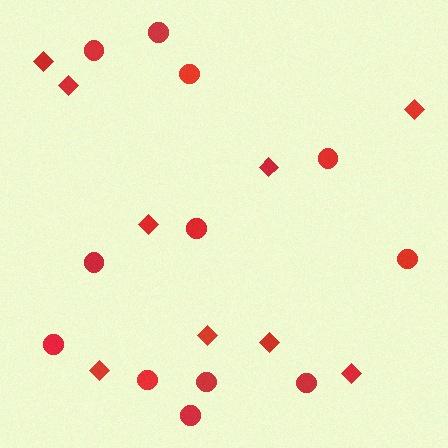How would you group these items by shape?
There are 2 groups: one group of diamonds (9) and one group of circles (12).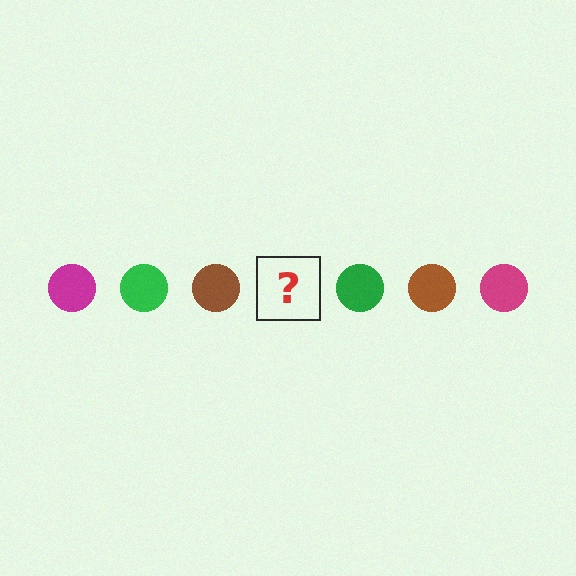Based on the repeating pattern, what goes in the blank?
The blank should be a magenta circle.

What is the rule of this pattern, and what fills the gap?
The rule is that the pattern cycles through magenta, green, brown circles. The gap should be filled with a magenta circle.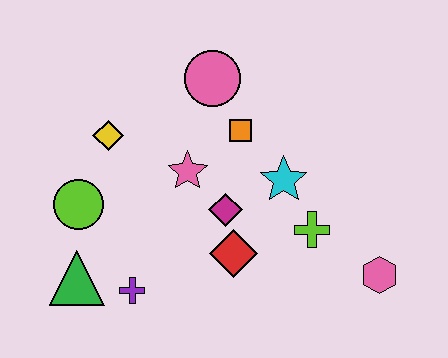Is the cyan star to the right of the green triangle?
Yes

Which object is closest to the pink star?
The magenta diamond is closest to the pink star.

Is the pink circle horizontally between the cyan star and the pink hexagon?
No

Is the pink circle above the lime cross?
Yes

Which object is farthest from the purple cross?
The pink hexagon is farthest from the purple cross.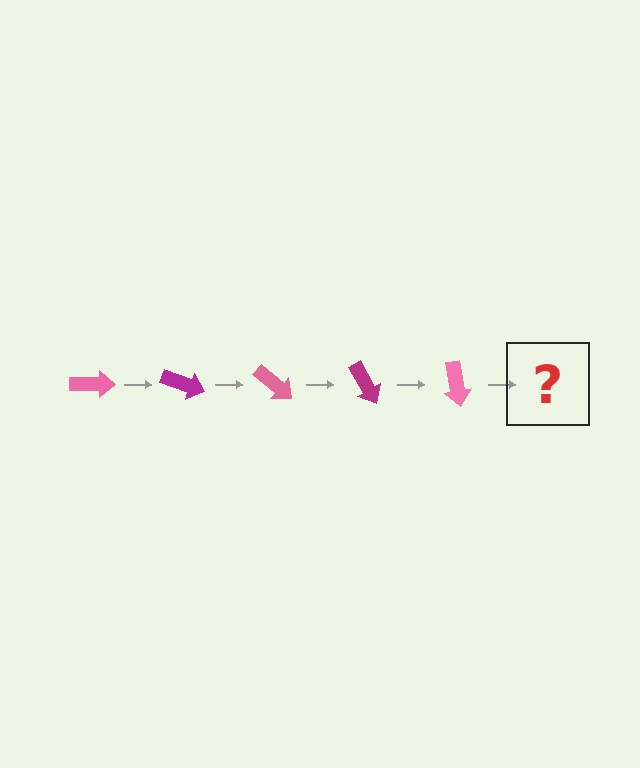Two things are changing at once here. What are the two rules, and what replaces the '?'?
The two rules are that it rotates 20 degrees each step and the color cycles through pink and magenta. The '?' should be a magenta arrow, rotated 100 degrees from the start.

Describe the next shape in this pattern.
It should be a magenta arrow, rotated 100 degrees from the start.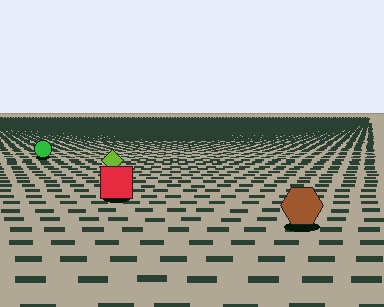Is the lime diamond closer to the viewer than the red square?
No. The red square is closer — you can tell from the texture gradient: the ground texture is coarser near it.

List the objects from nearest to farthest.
From nearest to farthest: the brown hexagon, the red square, the lime diamond, the green circle.